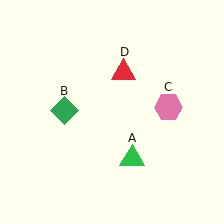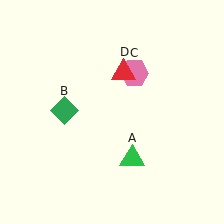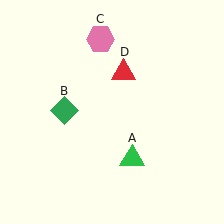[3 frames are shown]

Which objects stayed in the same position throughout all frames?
Green triangle (object A) and green diamond (object B) and red triangle (object D) remained stationary.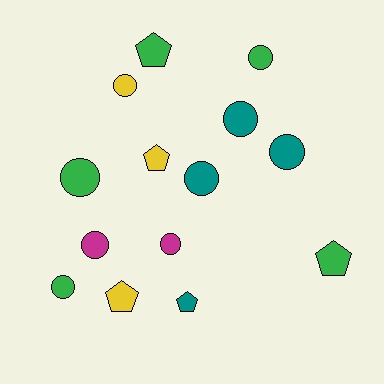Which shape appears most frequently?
Circle, with 9 objects.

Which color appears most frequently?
Green, with 5 objects.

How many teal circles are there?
There are 3 teal circles.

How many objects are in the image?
There are 14 objects.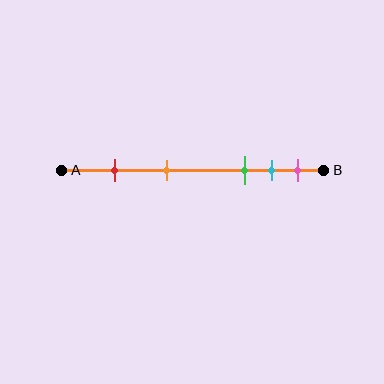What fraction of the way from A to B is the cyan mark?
The cyan mark is approximately 80% (0.8) of the way from A to B.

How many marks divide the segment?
There are 5 marks dividing the segment.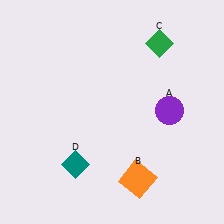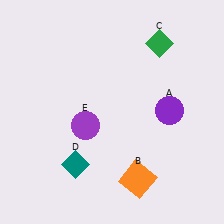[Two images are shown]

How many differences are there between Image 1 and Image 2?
There is 1 difference between the two images.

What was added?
A purple circle (E) was added in Image 2.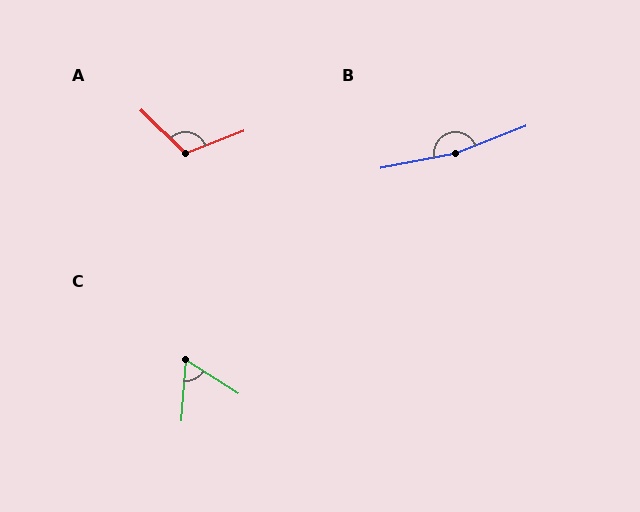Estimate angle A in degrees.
Approximately 114 degrees.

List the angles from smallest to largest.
C (62°), A (114°), B (170°).